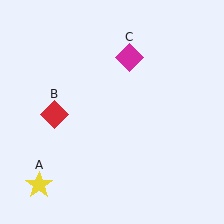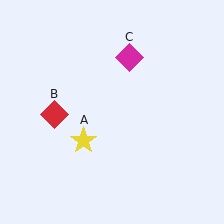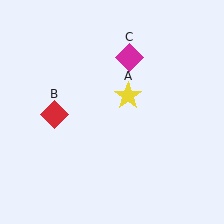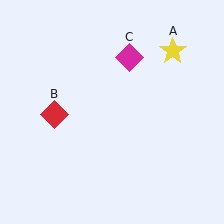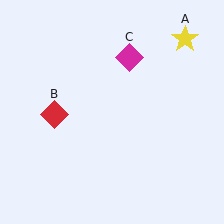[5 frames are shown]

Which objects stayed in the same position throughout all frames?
Red diamond (object B) and magenta diamond (object C) remained stationary.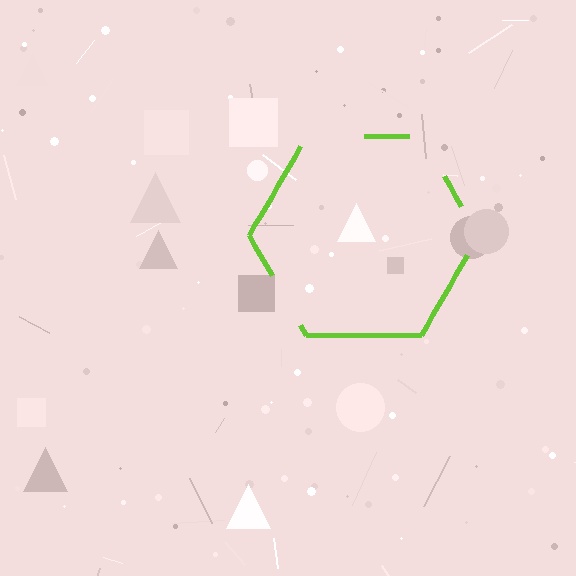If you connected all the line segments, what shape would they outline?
They would outline a hexagon.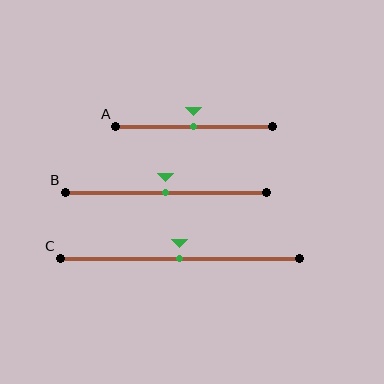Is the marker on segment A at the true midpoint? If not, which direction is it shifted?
Yes, the marker on segment A is at the true midpoint.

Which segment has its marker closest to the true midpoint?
Segment A has its marker closest to the true midpoint.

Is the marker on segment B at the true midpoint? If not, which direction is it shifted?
Yes, the marker on segment B is at the true midpoint.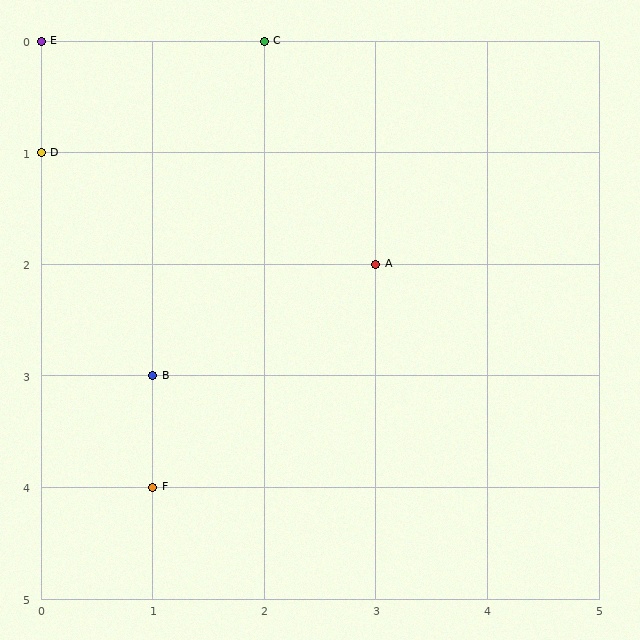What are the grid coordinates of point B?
Point B is at grid coordinates (1, 3).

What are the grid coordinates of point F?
Point F is at grid coordinates (1, 4).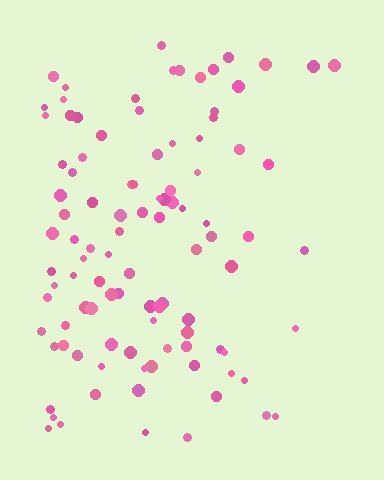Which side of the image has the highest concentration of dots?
The left.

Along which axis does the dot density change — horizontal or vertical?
Horizontal.